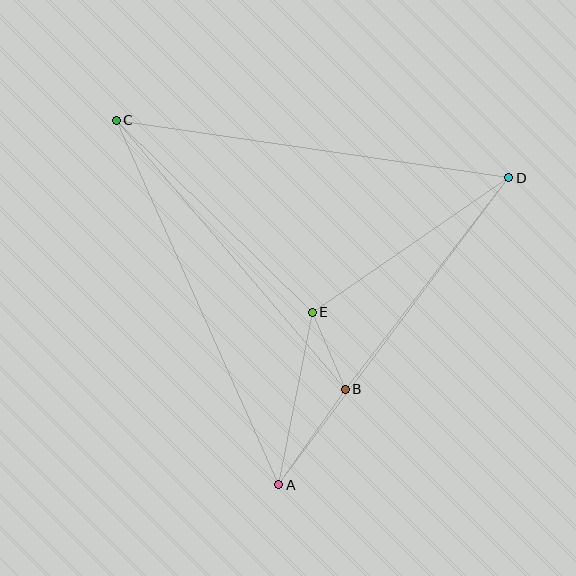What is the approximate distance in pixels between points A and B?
The distance between A and B is approximately 117 pixels.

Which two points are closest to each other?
Points B and E are closest to each other.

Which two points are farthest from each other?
Points A and C are farthest from each other.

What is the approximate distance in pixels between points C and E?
The distance between C and E is approximately 274 pixels.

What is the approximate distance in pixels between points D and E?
The distance between D and E is approximately 238 pixels.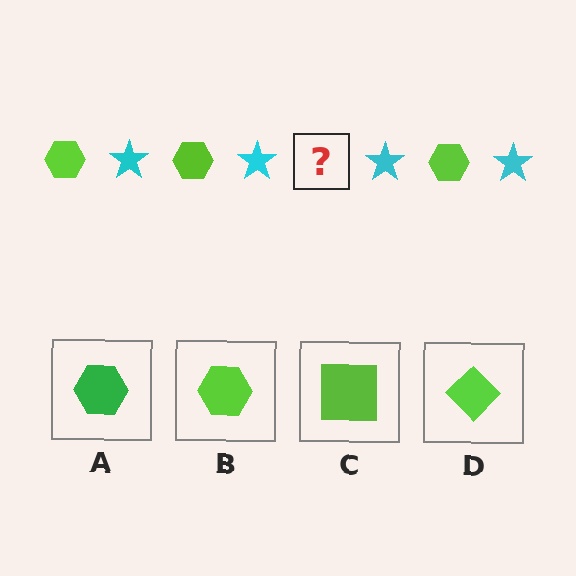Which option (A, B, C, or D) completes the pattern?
B.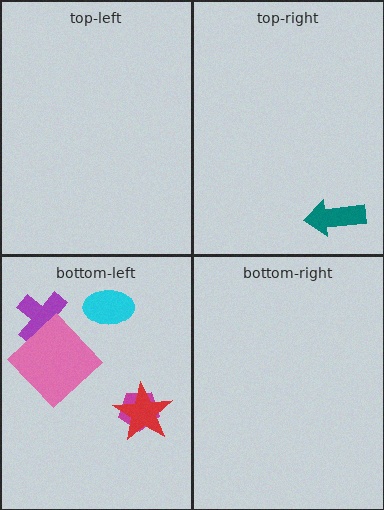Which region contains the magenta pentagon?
The bottom-left region.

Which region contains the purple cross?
The bottom-left region.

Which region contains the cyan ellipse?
The bottom-left region.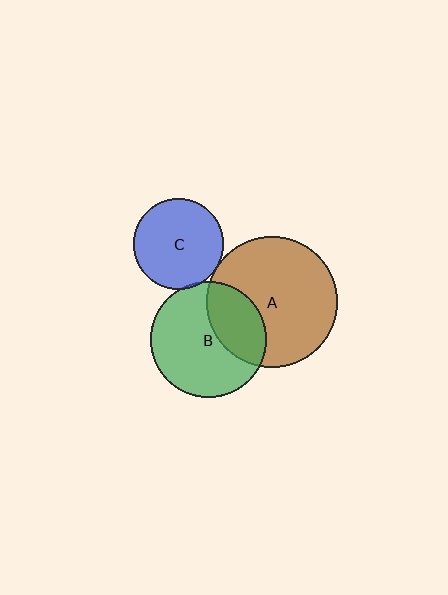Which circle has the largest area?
Circle A (brown).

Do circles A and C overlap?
Yes.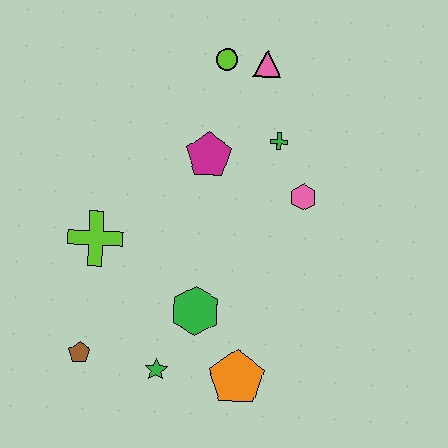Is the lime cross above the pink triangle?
No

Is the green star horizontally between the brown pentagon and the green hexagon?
Yes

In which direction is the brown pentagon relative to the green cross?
The brown pentagon is below the green cross.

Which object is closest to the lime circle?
The pink triangle is closest to the lime circle.